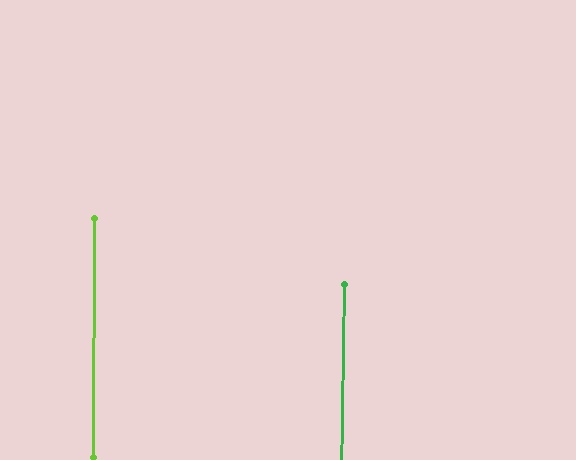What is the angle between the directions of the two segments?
Approximately 0 degrees.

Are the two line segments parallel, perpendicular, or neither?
Parallel — their directions differ by only 0.5°.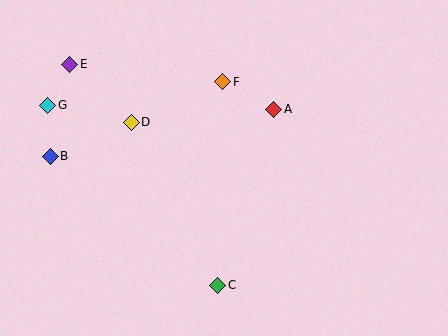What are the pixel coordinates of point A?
Point A is at (274, 109).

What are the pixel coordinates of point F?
Point F is at (223, 82).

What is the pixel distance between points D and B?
The distance between D and B is 88 pixels.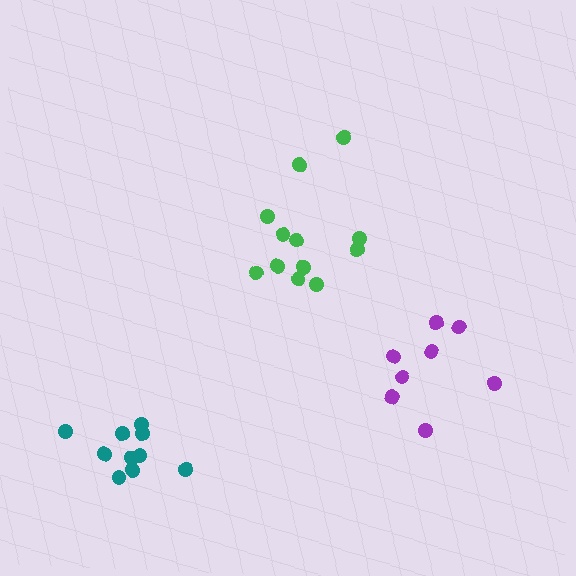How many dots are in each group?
Group 1: 8 dots, Group 2: 12 dots, Group 3: 10 dots (30 total).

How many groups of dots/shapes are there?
There are 3 groups.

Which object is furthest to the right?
The purple cluster is rightmost.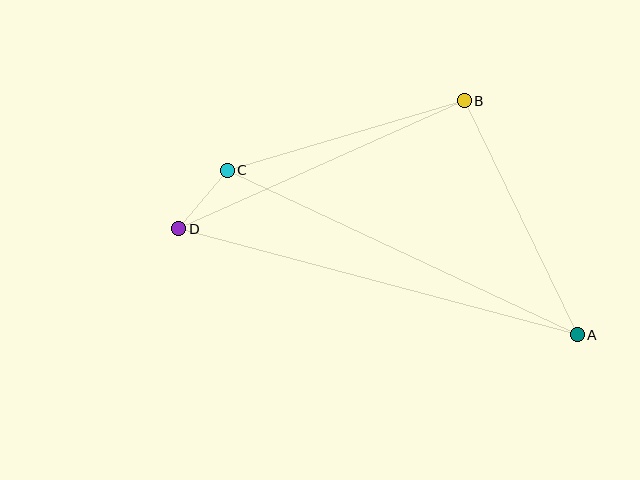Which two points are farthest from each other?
Points A and D are farthest from each other.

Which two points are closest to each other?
Points C and D are closest to each other.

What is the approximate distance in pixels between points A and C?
The distance between A and C is approximately 386 pixels.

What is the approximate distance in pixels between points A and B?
The distance between A and B is approximately 260 pixels.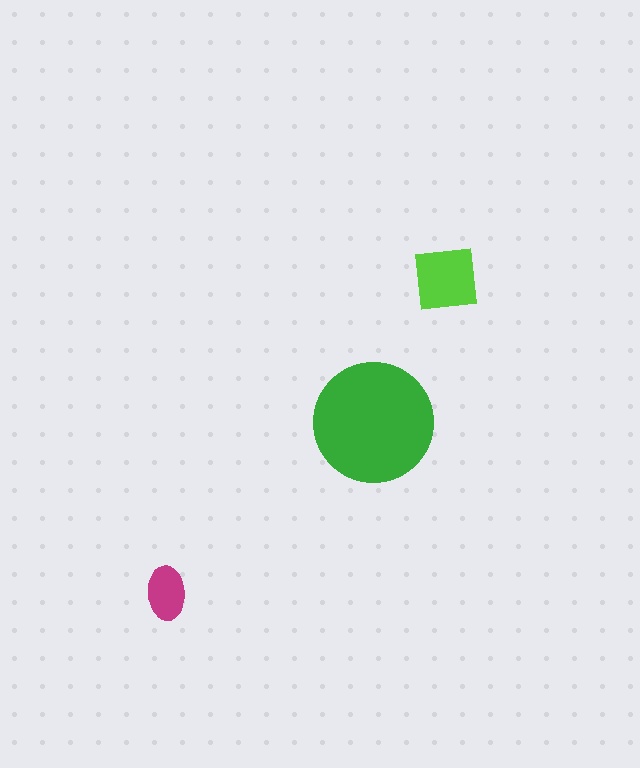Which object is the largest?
The green circle.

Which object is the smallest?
The magenta ellipse.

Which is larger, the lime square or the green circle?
The green circle.